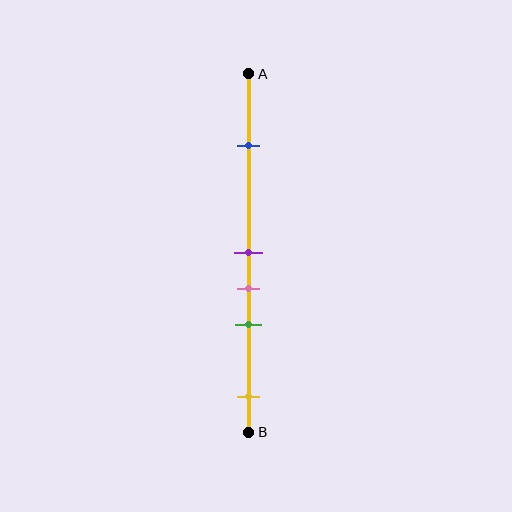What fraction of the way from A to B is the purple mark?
The purple mark is approximately 50% (0.5) of the way from A to B.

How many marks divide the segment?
There are 5 marks dividing the segment.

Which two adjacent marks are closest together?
The purple and pink marks are the closest adjacent pair.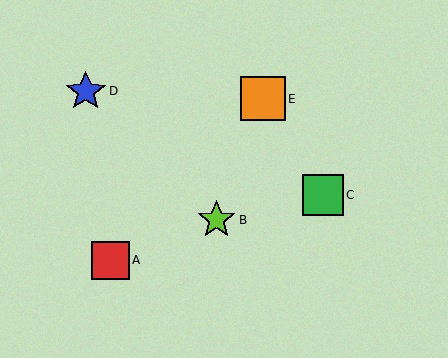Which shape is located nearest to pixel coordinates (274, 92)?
The orange square (labeled E) at (263, 99) is nearest to that location.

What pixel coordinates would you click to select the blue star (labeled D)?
Click at (86, 91) to select the blue star D.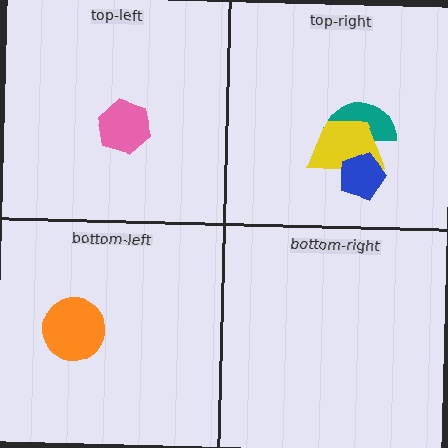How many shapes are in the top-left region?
1.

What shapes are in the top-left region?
The pink hexagon.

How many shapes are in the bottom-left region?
1.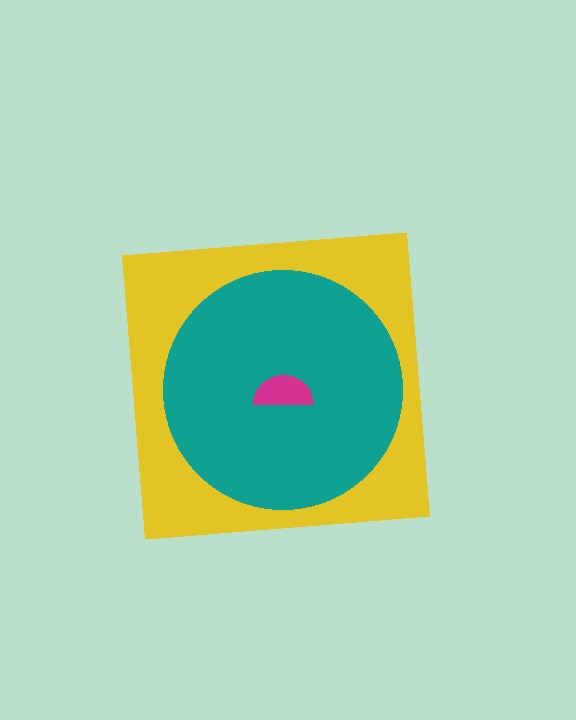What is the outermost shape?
The yellow square.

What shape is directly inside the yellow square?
The teal circle.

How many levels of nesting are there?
3.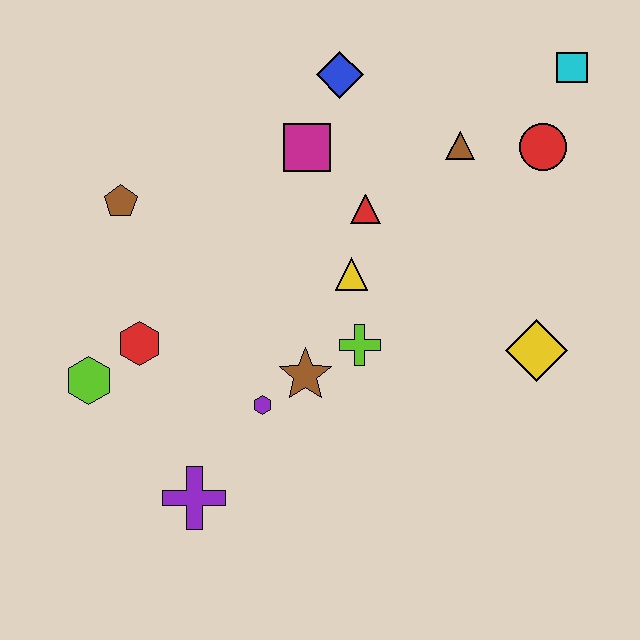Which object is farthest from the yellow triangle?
The cyan square is farthest from the yellow triangle.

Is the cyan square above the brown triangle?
Yes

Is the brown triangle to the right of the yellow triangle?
Yes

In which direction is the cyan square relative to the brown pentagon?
The cyan square is to the right of the brown pentagon.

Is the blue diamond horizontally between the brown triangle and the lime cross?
No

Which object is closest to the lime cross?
The brown star is closest to the lime cross.